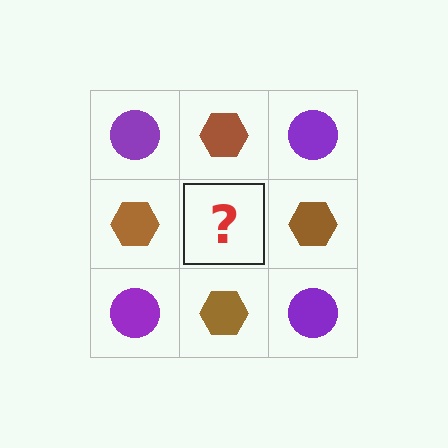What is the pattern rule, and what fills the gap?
The rule is that it alternates purple circle and brown hexagon in a checkerboard pattern. The gap should be filled with a purple circle.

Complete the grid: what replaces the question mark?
The question mark should be replaced with a purple circle.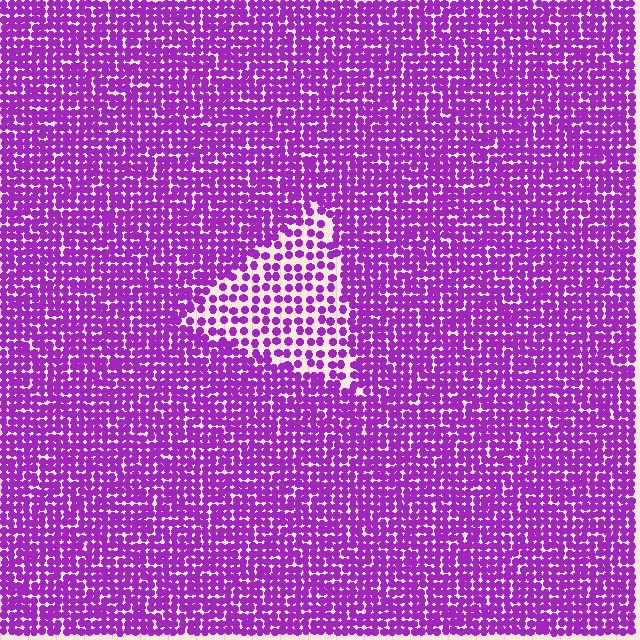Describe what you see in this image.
The image contains small purple elements arranged at two different densities. A triangle-shaped region is visible where the elements are less densely packed than the surrounding area.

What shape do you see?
I see a triangle.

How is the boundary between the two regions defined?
The boundary is defined by a change in element density (approximately 2.0x ratio). All elements are the same color, size, and shape.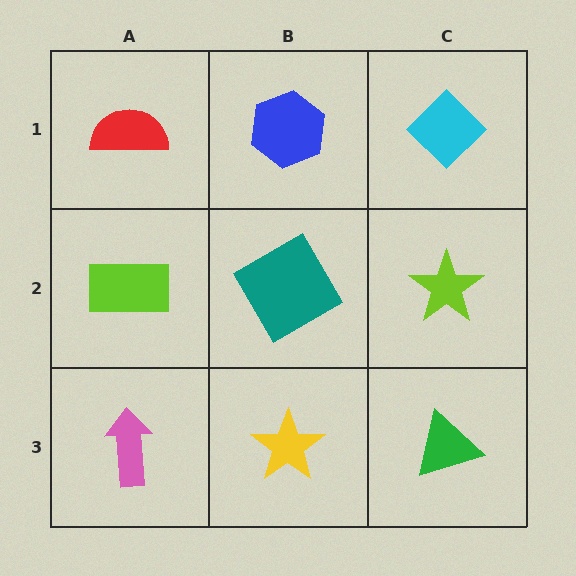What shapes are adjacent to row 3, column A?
A lime rectangle (row 2, column A), a yellow star (row 3, column B).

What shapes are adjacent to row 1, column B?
A teal diamond (row 2, column B), a red semicircle (row 1, column A), a cyan diamond (row 1, column C).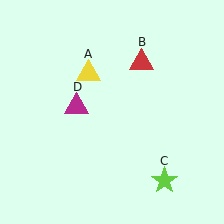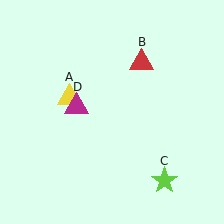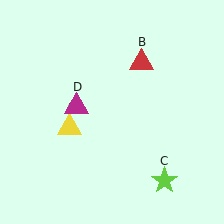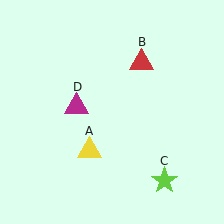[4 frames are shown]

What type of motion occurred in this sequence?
The yellow triangle (object A) rotated counterclockwise around the center of the scene.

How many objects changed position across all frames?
1 object changed position: yellow triangle (object A).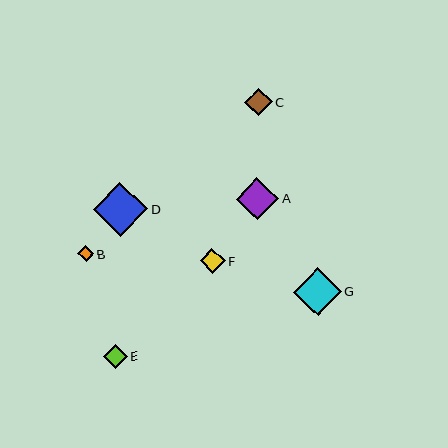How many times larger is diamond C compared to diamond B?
Diamond C is approximately 1.7 times the size of diamond B.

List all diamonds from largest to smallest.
From largest to smallest: D, G, A, C, F, E, B.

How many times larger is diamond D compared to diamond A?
Diamond D is approximately 1.3 times the size of diamond A.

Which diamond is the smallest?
Diamond B is the smallest with a size of approximately 16 pixels.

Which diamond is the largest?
Diamond D is the largest with a size of approximately 54 pixels.